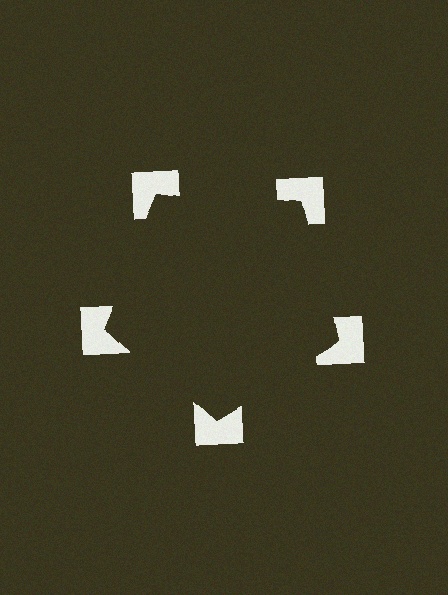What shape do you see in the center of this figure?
An illusory pentagon — its edges are inferred from the aligned wedge cuts in the notched squares, not physically drawn.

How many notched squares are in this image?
There are 5 — one at each vertex of the illusory pentagon.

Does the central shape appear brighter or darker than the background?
It typically appears slightly darker than the background, even though no actual brightness change is drawn.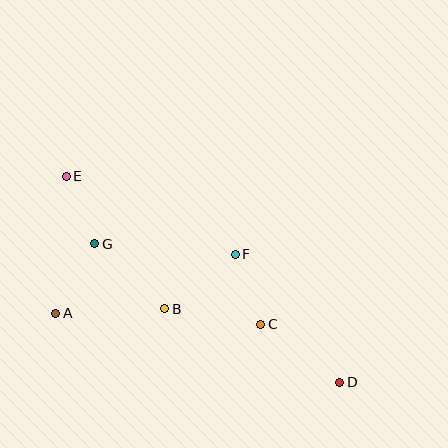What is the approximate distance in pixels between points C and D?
The distance between C and D is approximately 98 pixels.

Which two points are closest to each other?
Points E and G are closest to each other.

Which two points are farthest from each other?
Points D and E are farthest from each other.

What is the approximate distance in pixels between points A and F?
The distance between A and F is approximately 189 pixels.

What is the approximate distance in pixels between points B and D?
The distance between B and D is approximately 190 pixels.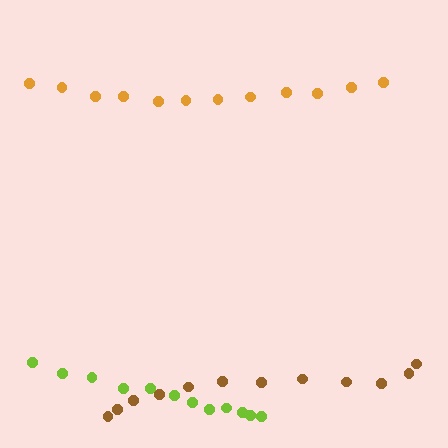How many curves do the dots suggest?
There are 3 distinct paths.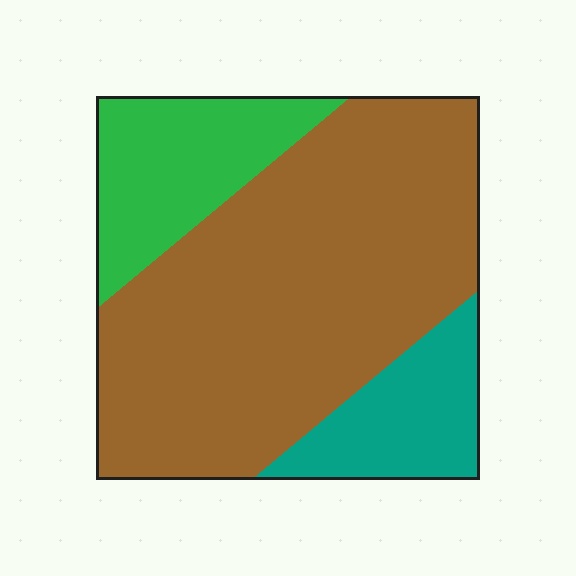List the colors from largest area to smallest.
From largest to smallest: brown, green, teal.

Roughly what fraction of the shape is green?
Green takes up less than a quarter of the shape.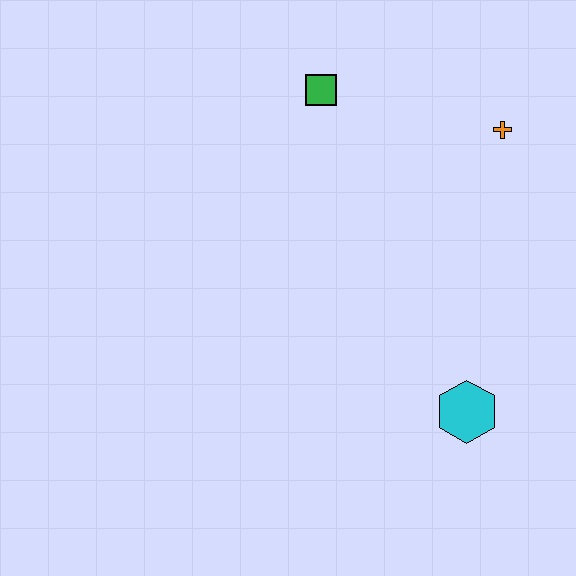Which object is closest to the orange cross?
The green square is closest to the orange cross.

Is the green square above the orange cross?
Yes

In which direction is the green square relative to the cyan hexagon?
The green square is above the cyan hexagon.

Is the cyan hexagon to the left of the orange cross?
Yes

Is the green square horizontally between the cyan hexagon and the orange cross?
No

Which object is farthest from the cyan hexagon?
The green square is farthest from the cyan hexagon.